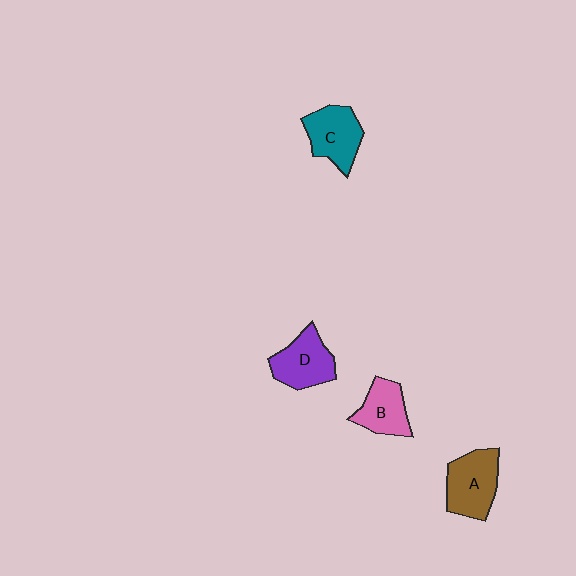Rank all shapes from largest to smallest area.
From largest to smallest: A (brown), C (teal), D (purple), B (pink).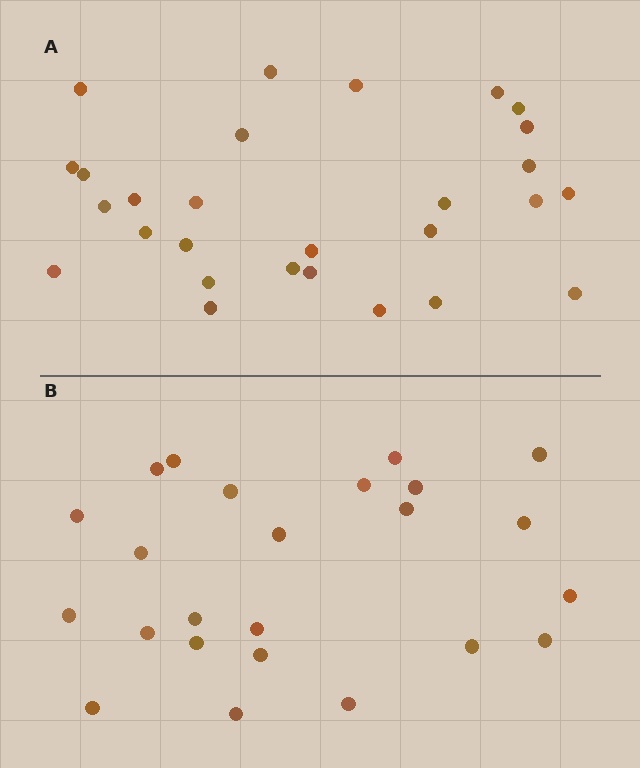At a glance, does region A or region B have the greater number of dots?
Region A (the top region) has more dots.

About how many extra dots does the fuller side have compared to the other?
Region A has about 4 more dots than region B.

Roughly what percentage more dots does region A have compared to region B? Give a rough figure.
About 15% more.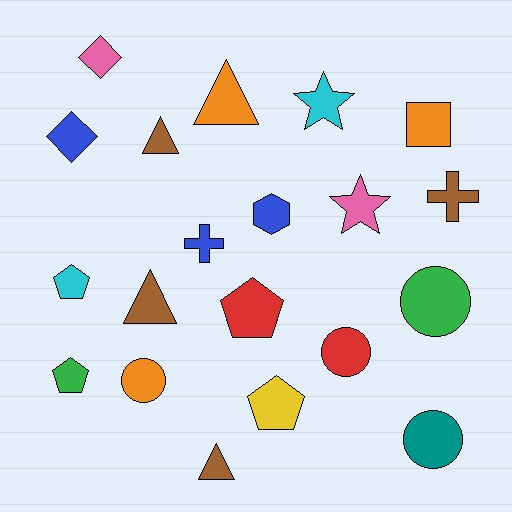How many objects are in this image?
There are 20 objects.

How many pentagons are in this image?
There are 4 pentagons.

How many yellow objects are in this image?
There is 1 yellow object.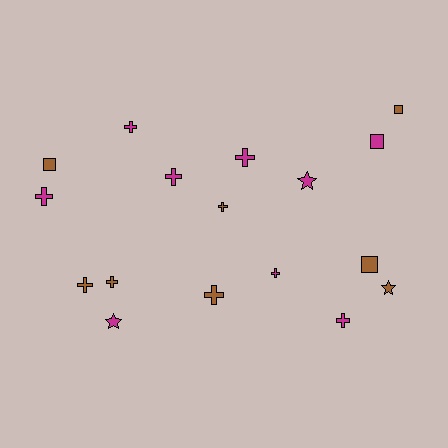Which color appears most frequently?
Magenta, with 9 objects.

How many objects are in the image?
There are 17 objects.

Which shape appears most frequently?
Cross, with 10 objects.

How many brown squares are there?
There are 3 brown squares.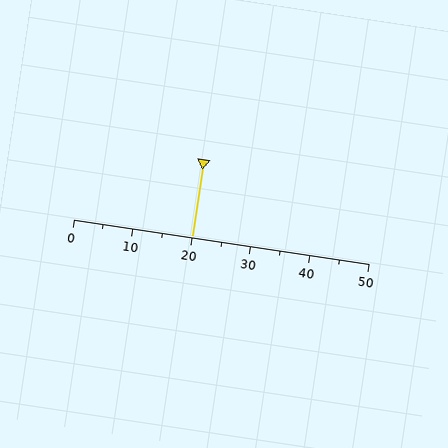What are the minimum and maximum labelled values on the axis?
The axis runs from 0 to 50.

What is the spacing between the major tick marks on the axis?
The major ticks are spaced 10 apart.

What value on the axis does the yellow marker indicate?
The marker indicates approximately 20.